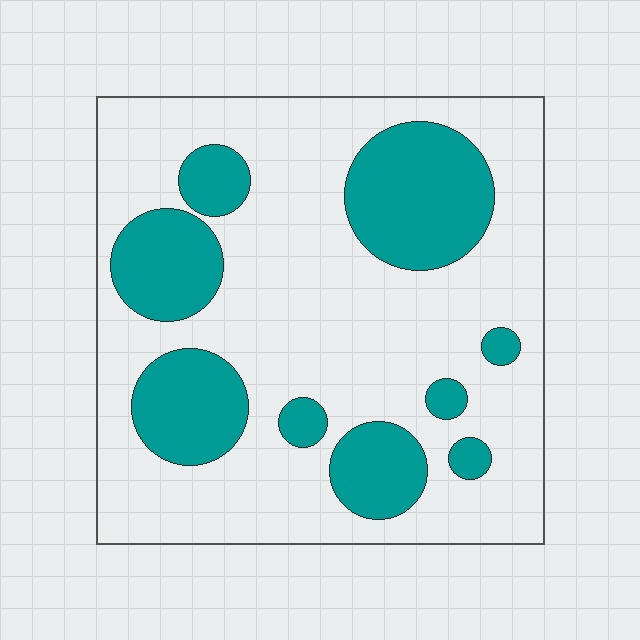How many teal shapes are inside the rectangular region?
9.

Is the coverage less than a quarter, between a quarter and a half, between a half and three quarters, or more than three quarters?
Between a quarter and a half.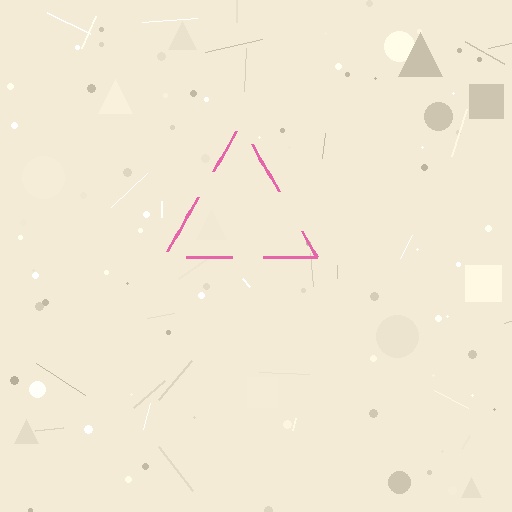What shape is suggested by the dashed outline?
The dashed outline suggests a triangle.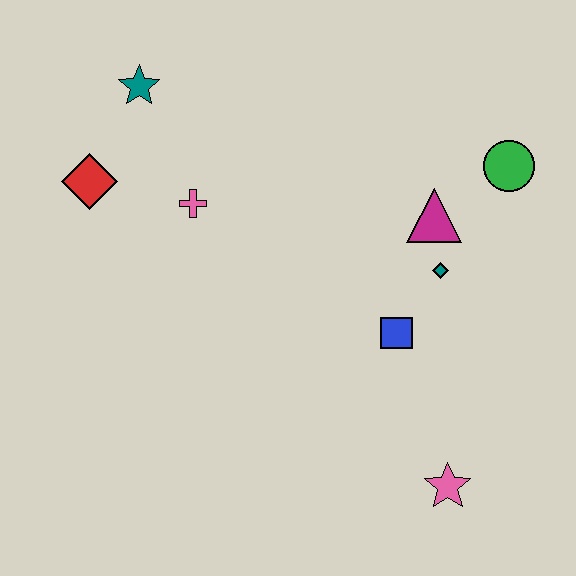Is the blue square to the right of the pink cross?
Yes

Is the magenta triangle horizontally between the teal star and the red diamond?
No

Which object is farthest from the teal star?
The pink star is farthest from the teal star.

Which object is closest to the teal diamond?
The magenta triangle is closest to the teal diamond.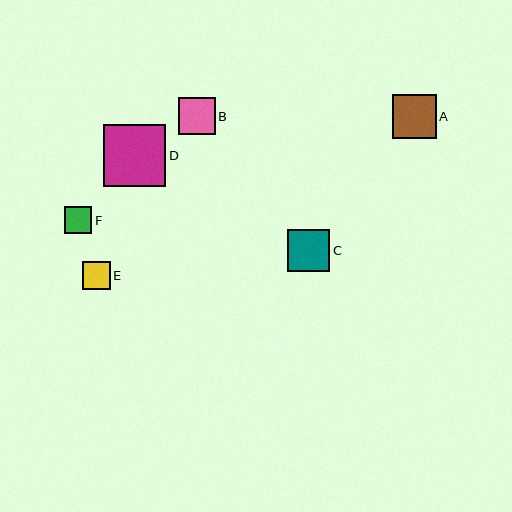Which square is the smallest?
Square F is the smallest with a size of approximately 27 pixels.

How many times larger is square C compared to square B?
Square C is approximately 1.1 times the size of square B.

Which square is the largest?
Square D is the largest with a size of approximately 62 pixels.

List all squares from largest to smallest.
From largest to smallest: D, A, C, B, E, F.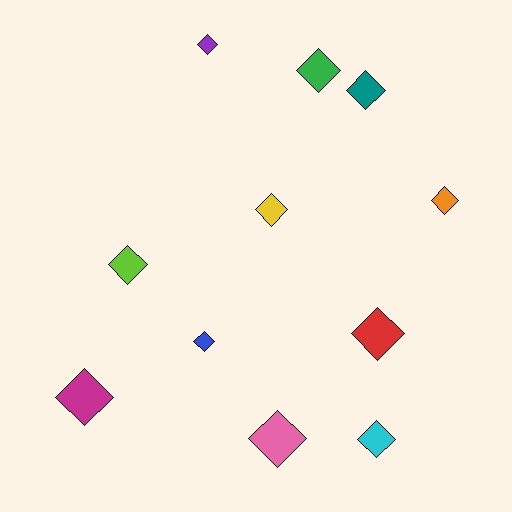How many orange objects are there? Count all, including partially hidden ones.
There is 1 orange object.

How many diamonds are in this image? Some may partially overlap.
There are 11 diamonds.